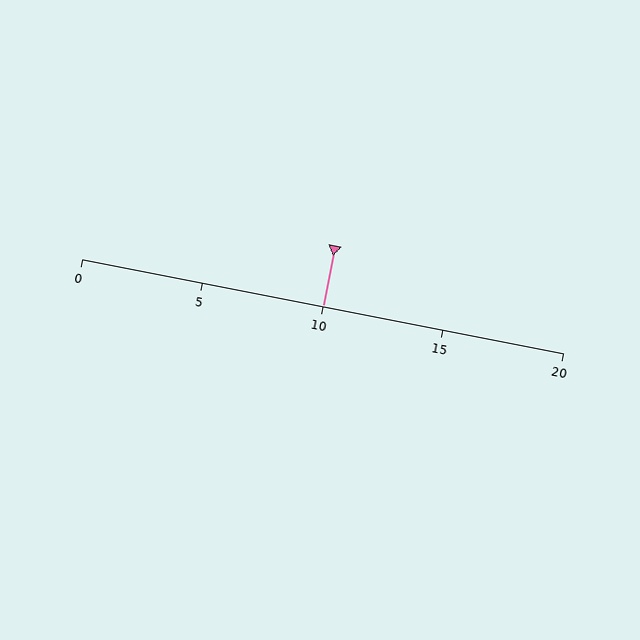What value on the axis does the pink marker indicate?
The marker indicates approximately 10.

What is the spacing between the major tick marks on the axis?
The major ticks are spaced 5 apart.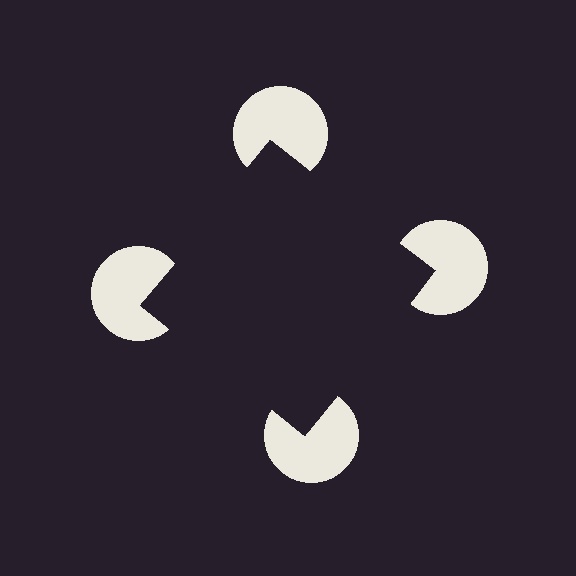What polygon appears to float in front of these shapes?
An illusory square — its edges are inferred from the aligned wedge cuts in the pac-man discs, not physically drawn.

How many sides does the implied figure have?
4 sides.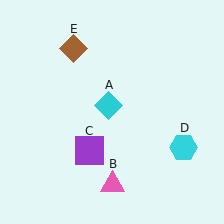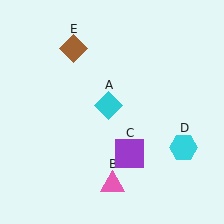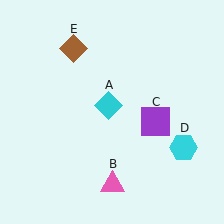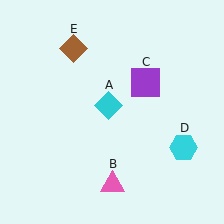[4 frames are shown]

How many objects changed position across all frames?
1 object changed position: purple square (object C).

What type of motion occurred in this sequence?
The purple square (object C) rotated counterclockwise around the center of the scene.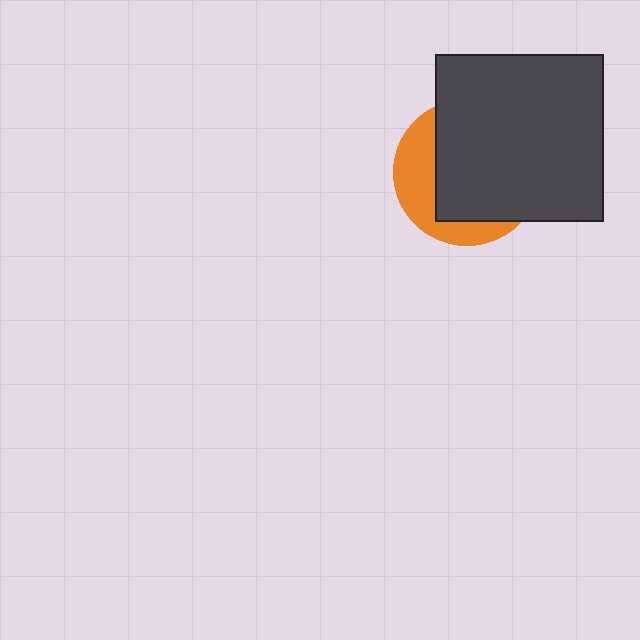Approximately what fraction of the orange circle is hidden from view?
Roughly 67% of the orange circle is hidden behind the dark gray square.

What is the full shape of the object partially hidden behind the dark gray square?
The partially hidden object is an orange circle.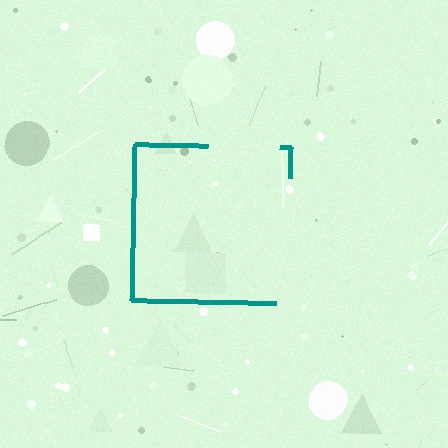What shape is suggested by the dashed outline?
The dashed outline suggests a square.